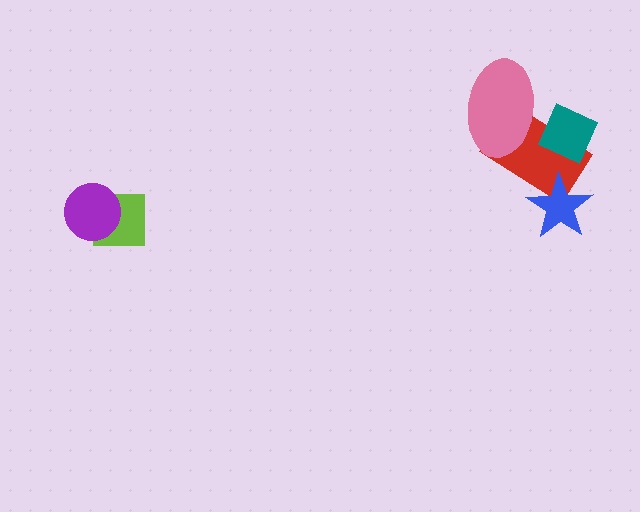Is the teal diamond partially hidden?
Yes, it is partially covered by another shape.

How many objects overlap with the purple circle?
1 object overlaps with the purple circle.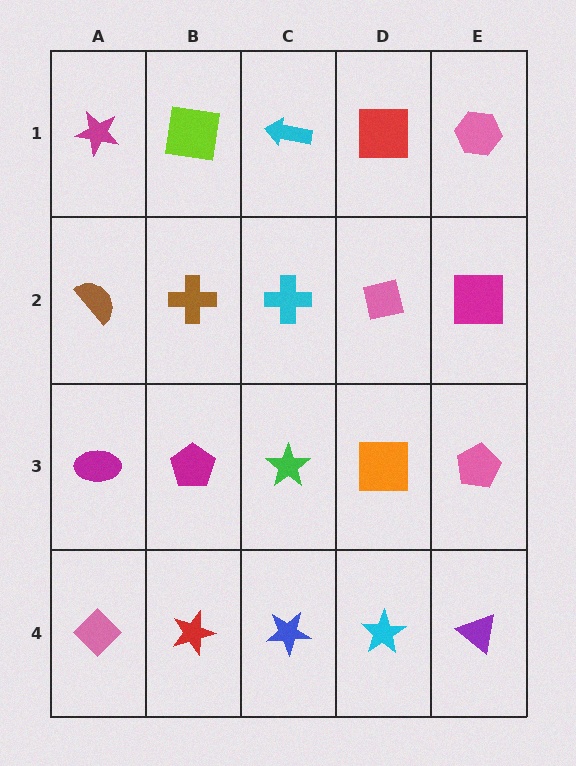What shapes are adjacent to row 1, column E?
A magenta square (row 2, column E), a red square (row 1, column D).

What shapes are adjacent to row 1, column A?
A brown semicircle (row 2, column A), a lime square (row 1, column B).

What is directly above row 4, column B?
A magenta pentagon.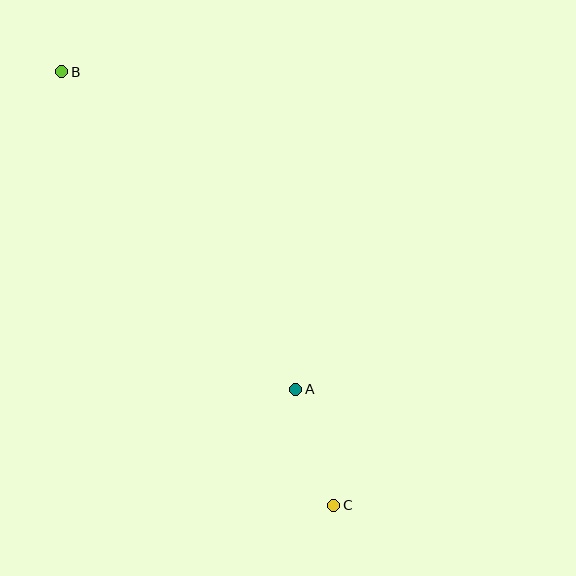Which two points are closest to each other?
Points A and C are closest to each other.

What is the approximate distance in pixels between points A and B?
The distance between A and B is approximately 394 pixels.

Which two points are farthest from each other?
Points B and C are farthest from each other.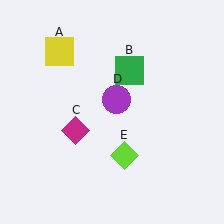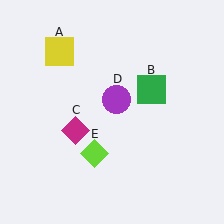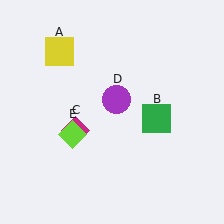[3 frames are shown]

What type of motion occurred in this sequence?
The green square (object B), lime diamond (object E) rotated clockwise around the center of the scene.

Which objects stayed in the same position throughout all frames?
Yellow square (object A) and magenta diamond (object C) and purple circle (object D) remained stationary.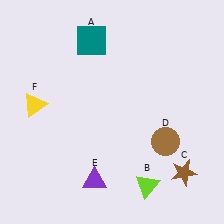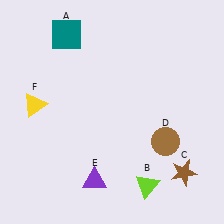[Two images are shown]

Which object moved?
The teal square (A) moved left.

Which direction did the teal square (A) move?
The teal square (A) moved left.